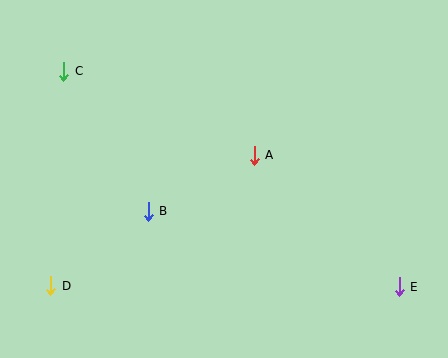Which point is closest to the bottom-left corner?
Point D is closest to the bottom-left corner.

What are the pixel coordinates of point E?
Point E is at (399, 287).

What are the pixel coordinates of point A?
Point A is at (254, 155).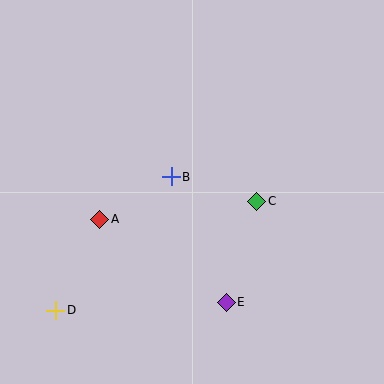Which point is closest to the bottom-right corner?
Point E is closest to the bottom-right corner.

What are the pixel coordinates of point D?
Point D is at (56, 310).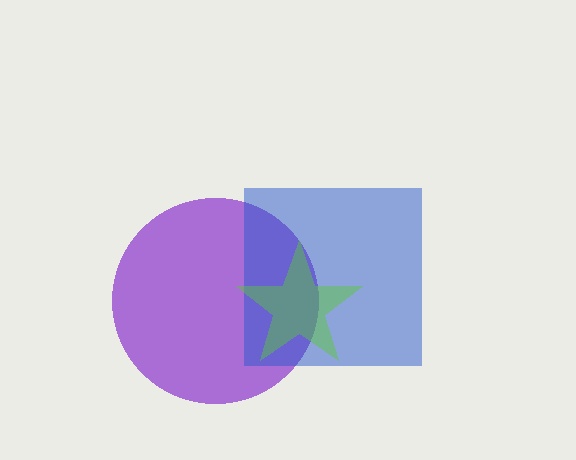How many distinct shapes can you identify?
There are 3 distinct shapes: a purple circle, a blue square, a lime star.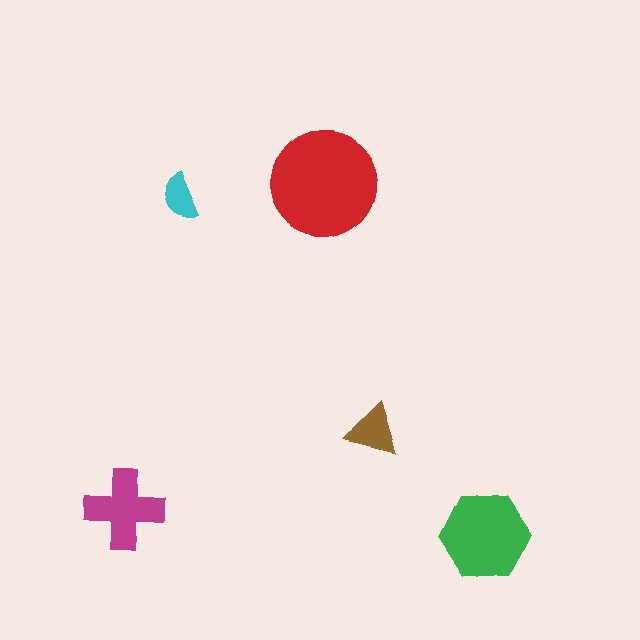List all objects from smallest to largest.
The cyan semicircle, the brown triangle, the magenta cross, the green hexagon, the red circle.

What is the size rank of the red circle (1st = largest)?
1st.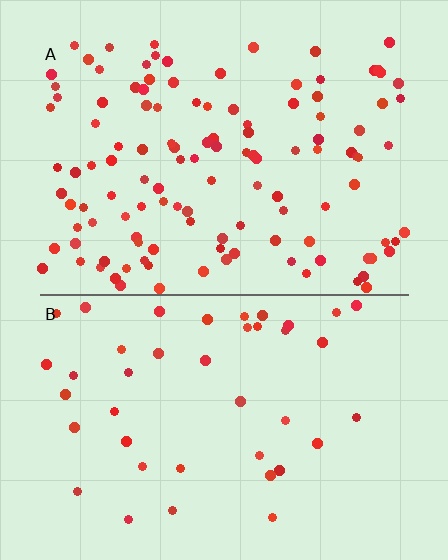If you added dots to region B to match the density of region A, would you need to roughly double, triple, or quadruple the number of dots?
Approximately triple.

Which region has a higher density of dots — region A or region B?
A (the top).